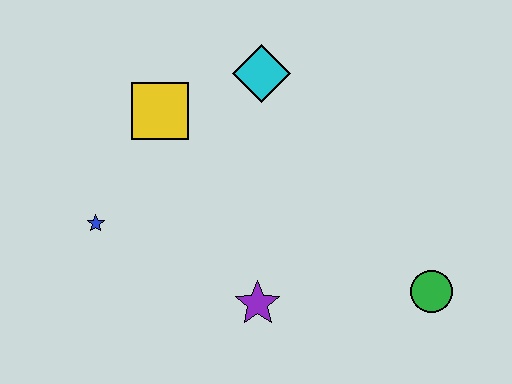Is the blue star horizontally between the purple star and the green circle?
No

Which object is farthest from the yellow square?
The green circle is farthest from the yellow square.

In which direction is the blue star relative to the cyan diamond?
The blue star is to the left of the cyan diamond.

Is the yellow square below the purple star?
No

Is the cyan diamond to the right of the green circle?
No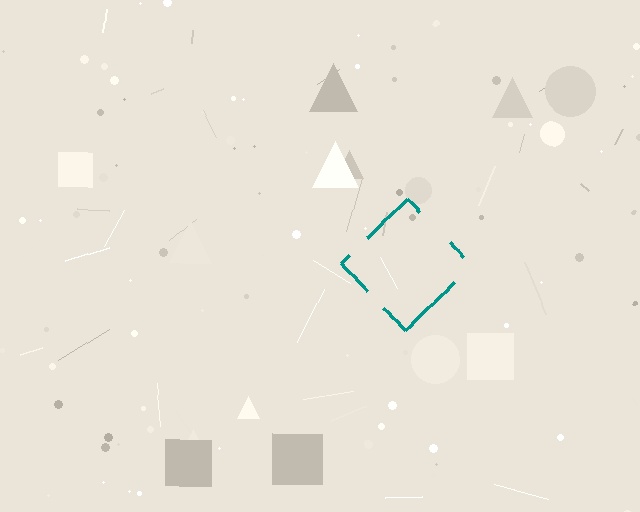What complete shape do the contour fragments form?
The contour fragments form a diamond.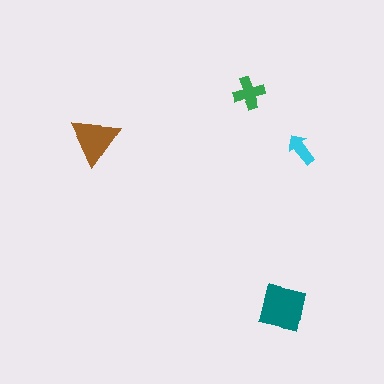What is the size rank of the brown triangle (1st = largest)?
2nd.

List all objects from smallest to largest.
The cyan arrow, the green cross, the brown triangle, the teal square.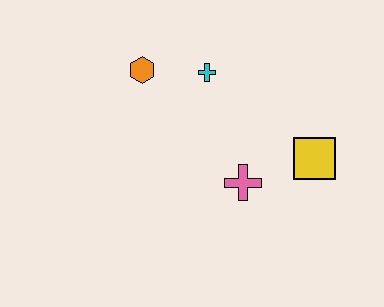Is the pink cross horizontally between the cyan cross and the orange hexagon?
No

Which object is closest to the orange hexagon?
The cyan cross is closest to the orange hexagon.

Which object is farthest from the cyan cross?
The yellow square is farthest from the cyan cross.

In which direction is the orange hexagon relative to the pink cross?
The orange hexagon is above the pink cross.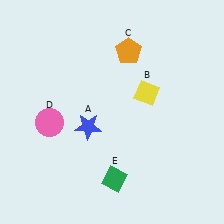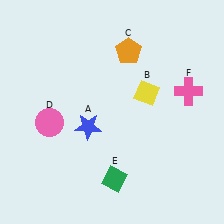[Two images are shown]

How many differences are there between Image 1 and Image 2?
There is 1 difference between the two images.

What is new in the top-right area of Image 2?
A pink cross (F) was added in the top-right area of Image 2.